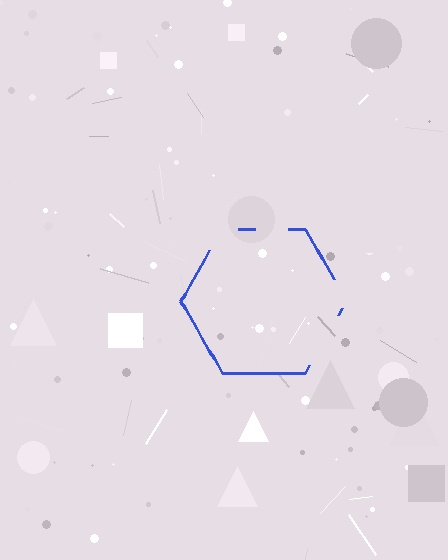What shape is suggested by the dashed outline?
The dashed outline suggests a hexagon.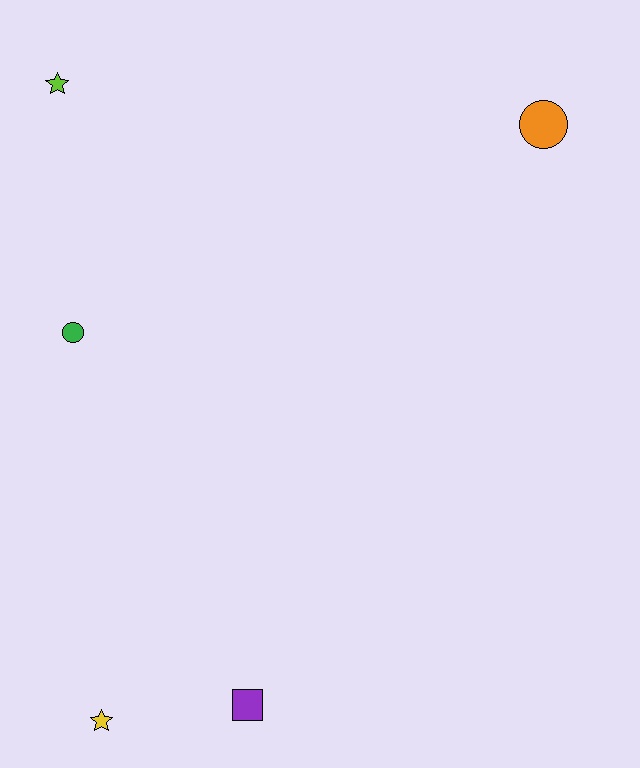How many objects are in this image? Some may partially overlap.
There are 5 objects.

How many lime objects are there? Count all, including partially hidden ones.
There is 1 lime object.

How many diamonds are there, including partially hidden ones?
There are no diamonds.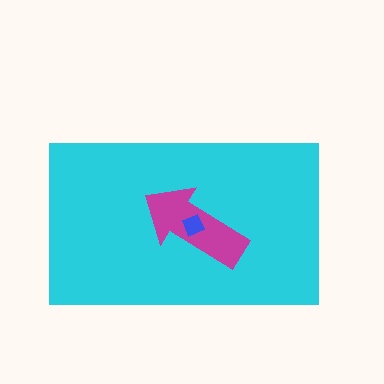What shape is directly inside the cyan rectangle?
The magenta arrow.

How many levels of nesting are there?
3.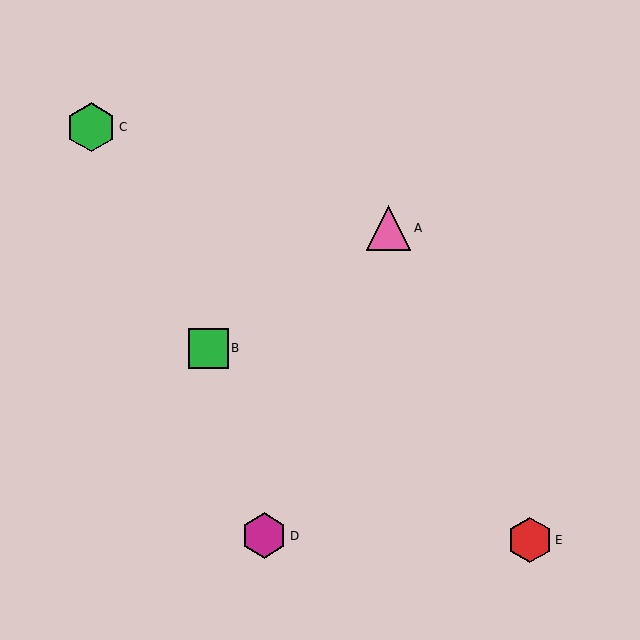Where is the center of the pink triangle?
The center of the pink triangle is at (388, 228).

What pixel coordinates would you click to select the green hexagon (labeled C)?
Click at (91, 127) to select the green hexagon C.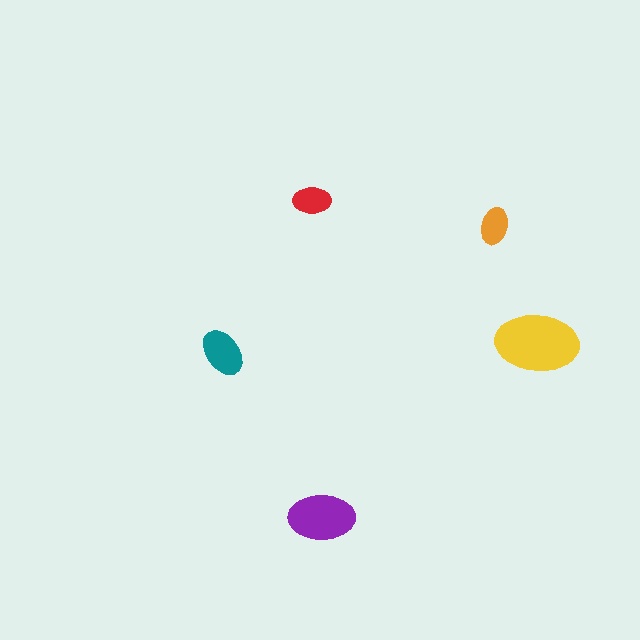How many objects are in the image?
There are 5 objects in the image.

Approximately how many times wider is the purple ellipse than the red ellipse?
About 1.5 times wider.